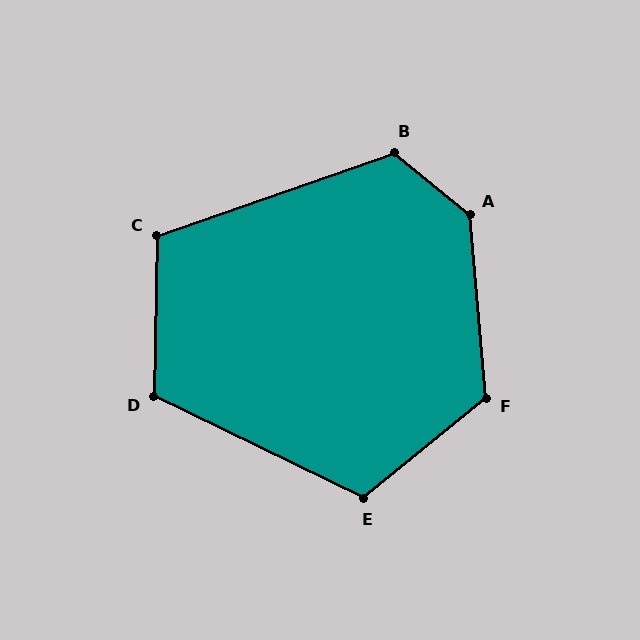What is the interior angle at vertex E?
Approximately 115 degrees (obtuse).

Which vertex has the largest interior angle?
A, at approximately 134 degrees.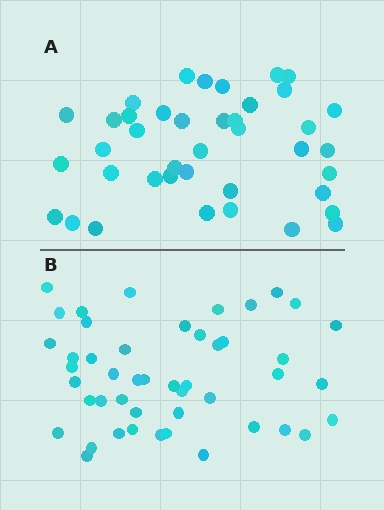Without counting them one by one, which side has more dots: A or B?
Region B (the bottom region) has more dots.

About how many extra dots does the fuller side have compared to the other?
Region B has roughly 8 or so more dots than region A.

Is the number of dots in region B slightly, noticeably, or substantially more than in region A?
Region B has only slightly more — the two regions are fairly close. The ratio is roughly 1.2 to 1.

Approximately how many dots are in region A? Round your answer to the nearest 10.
About 40 dots.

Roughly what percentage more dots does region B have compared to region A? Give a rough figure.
About 20% more.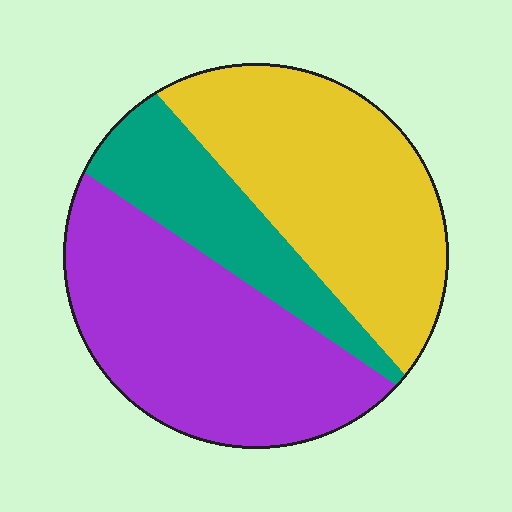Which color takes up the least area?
Teal, at roughly 20%.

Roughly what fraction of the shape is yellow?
Yellow takes up between a third and a half of the shape.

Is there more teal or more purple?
Purple.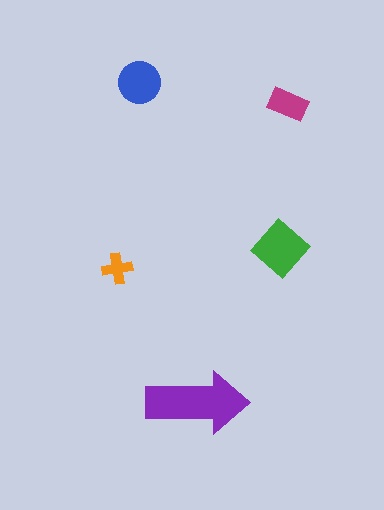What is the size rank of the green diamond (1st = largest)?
2nd.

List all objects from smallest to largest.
The orange cross, the magenta rectangle, the blue circle, the green diamond, the purple arrow.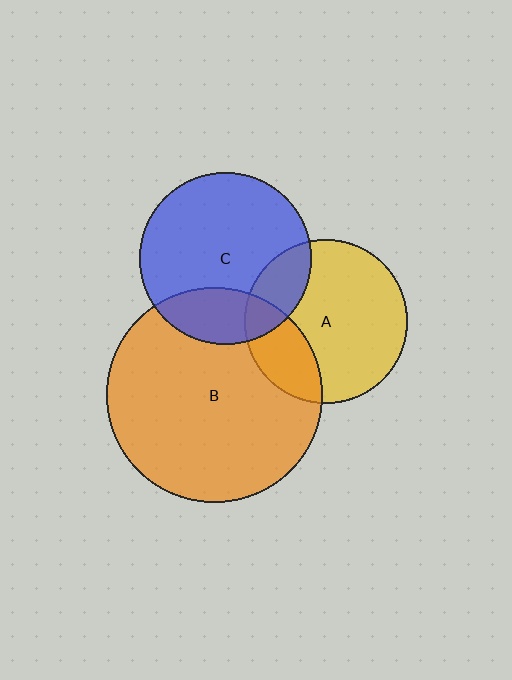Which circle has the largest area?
Circle B (orange).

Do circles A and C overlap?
Yes.